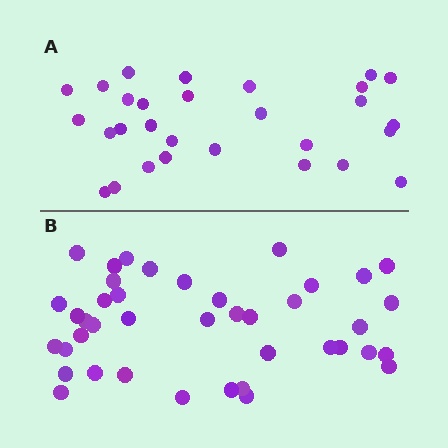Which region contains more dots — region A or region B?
Region B (the bottom region) has more dots.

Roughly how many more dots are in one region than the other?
Region B has roughly 12 or so more dots than region A.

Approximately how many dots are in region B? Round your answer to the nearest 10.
About 40 dots. (The exact count is 41, which rounds to 40.)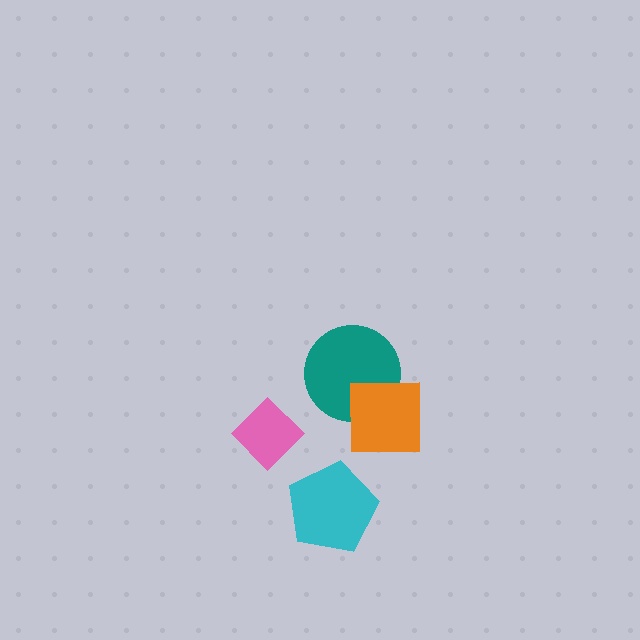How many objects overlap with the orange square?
1 object overlaps with the orange square.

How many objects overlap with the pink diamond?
0 objects overlap with the pink diamond.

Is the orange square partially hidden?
No, no other shape covers it.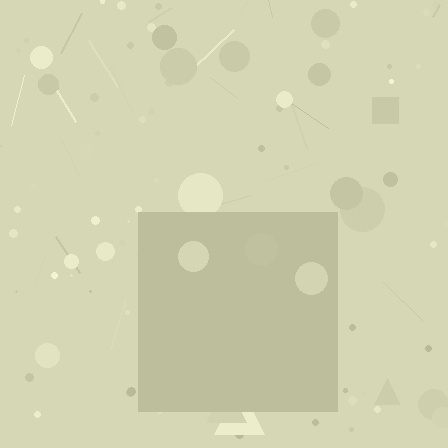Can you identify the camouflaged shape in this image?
The camouflaged shape is a square.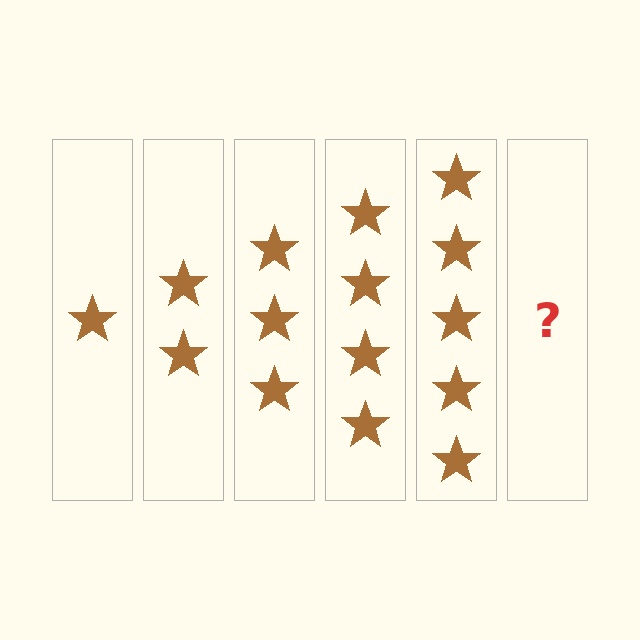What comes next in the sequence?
The next element should be 6 stars.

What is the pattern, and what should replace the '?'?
The pattern is that each step adds one more star. The '?' should be 6 stars.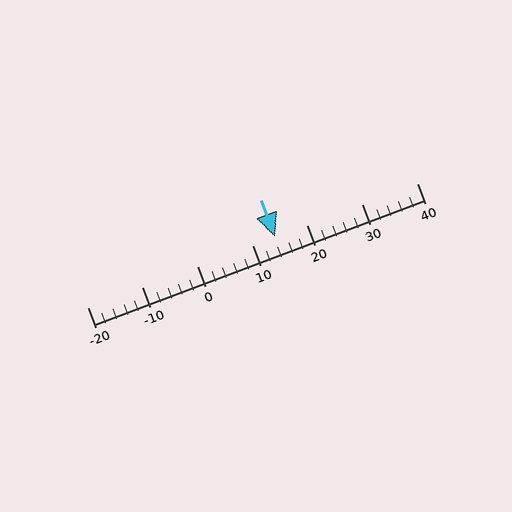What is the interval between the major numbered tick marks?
The major tick marks are spaced 10 units apart.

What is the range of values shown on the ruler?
The ruler shows values from -20 to 40.